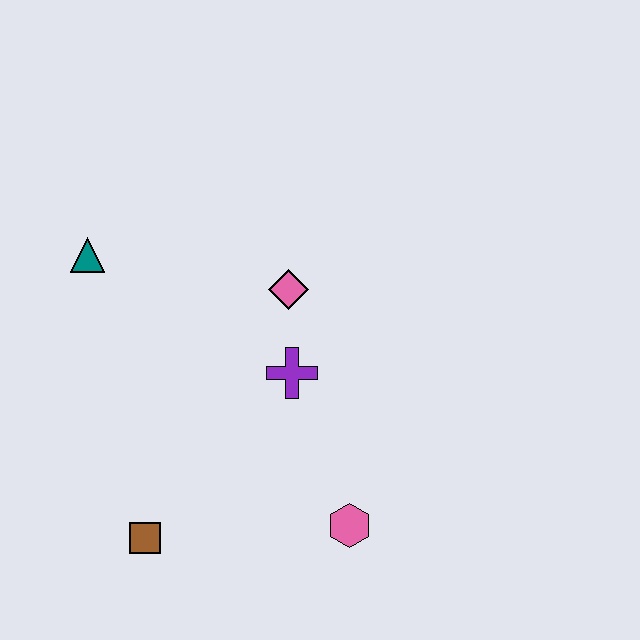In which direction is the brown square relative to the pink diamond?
The brown square is below the pink diamond.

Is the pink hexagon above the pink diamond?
No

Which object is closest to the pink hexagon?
The purple cross is closest to the pink hexagon.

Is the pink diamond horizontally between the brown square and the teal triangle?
No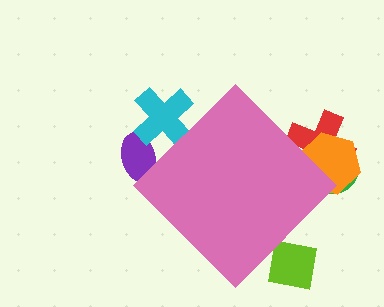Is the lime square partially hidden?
Yes, the lime square is partially hidden behind the pink diamond.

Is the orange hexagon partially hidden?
Yes, the orange hexagon is partially hidden behind the pink diamond.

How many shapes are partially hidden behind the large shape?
6 shapes are partially hidden.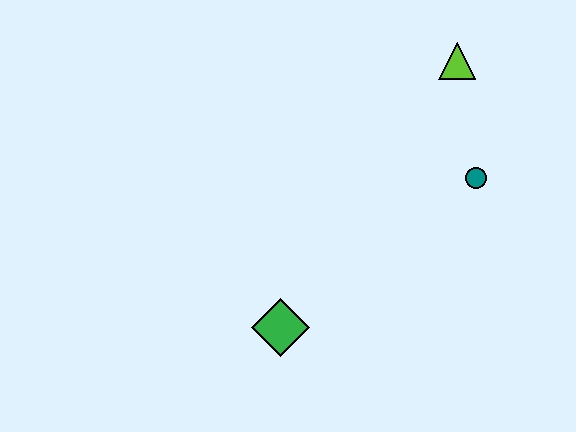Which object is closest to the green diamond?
The teal circle is closest to the green diamond.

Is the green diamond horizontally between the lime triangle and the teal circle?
No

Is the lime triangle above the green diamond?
Yes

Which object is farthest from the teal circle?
The green diamond is farthest from the teal circle.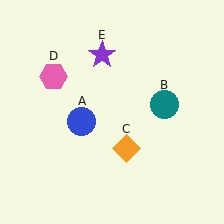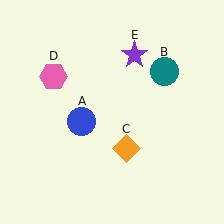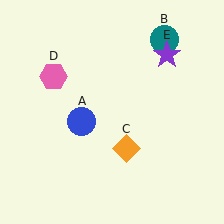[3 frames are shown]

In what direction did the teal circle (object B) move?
The teal circle (object B) moved up.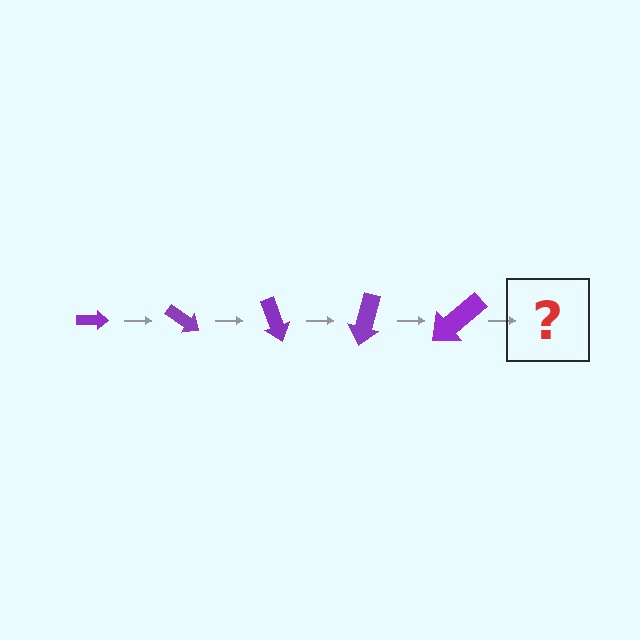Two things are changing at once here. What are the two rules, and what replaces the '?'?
The two rules are that the arrow grows larger each step and it rotates 35 degrees each step. The '?' should be an arrow, larger than the previous one and rotated 175 degrees from the start.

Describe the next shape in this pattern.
It should be an arrow, larger than the previous one and rotated 175 degrees from the start.